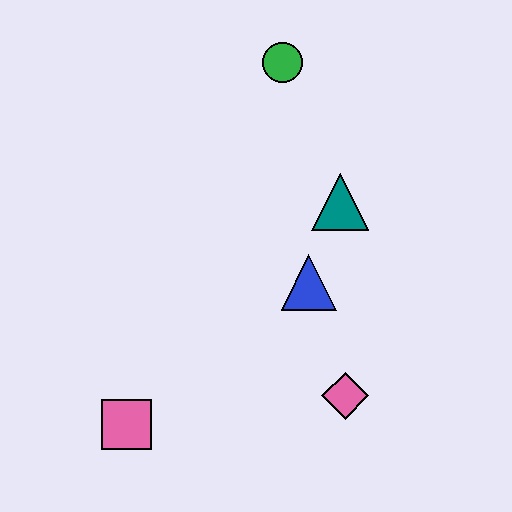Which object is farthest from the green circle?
The pink square is farthest from the green circle.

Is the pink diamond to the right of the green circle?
Yes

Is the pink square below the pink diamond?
Yes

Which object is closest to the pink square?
The pink diamond is closest to the pink square.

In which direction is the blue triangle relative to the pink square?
The blue triangle is to the right of the pink square.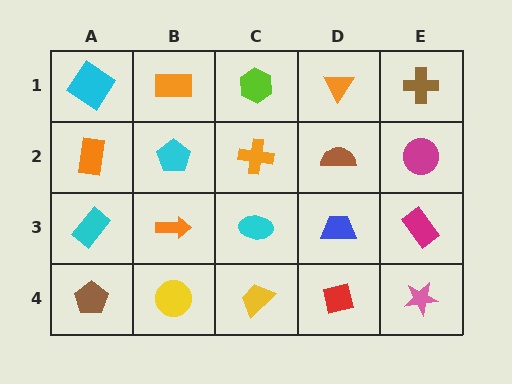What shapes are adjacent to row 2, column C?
A lime hexagon (row 1, column C), a cyan ellipse (row 3, column C), a cyan pentagon (row 2, column B), a brown semicircle (row 2, column D).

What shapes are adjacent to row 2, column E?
A brown cross (row 1, column E), a magenta rectangle (row 3, column E), a brown semicircle (row 2, column D).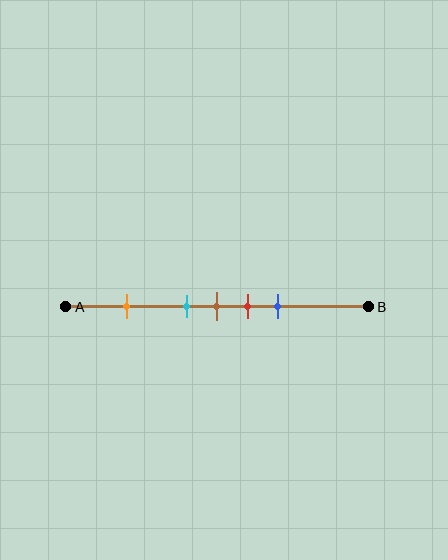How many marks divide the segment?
There are 5 marks dividing the segment.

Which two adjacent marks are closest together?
The cyan and brown marks are the closest adjacent pair.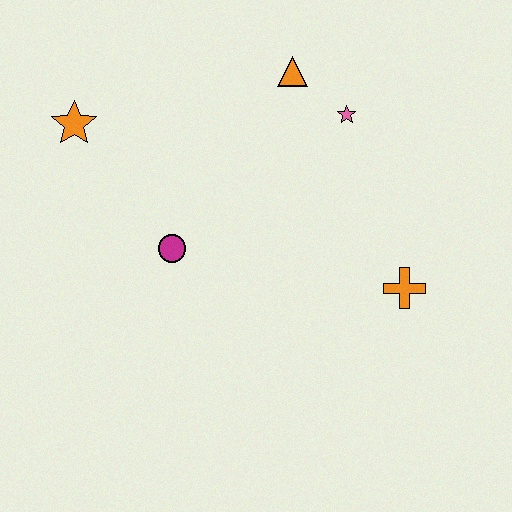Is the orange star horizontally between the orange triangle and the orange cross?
No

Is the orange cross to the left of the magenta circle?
No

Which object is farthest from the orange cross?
The orange star is farthest from the orange cross.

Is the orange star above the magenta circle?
Yes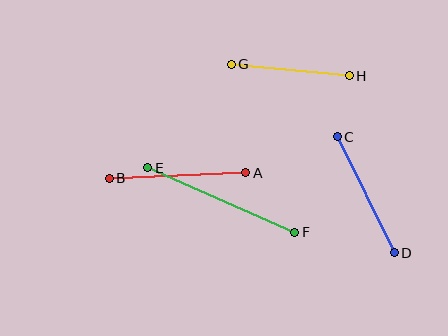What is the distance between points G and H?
The distance is approximately 119 pixels.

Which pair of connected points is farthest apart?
Points E and F are farthest apart.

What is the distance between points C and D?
The distance is approximately 129 pixels.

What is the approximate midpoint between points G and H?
The midpoint is at approximately (290, 70) pixels.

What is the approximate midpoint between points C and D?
The midpoint is at approximately (366, 195) pixels.